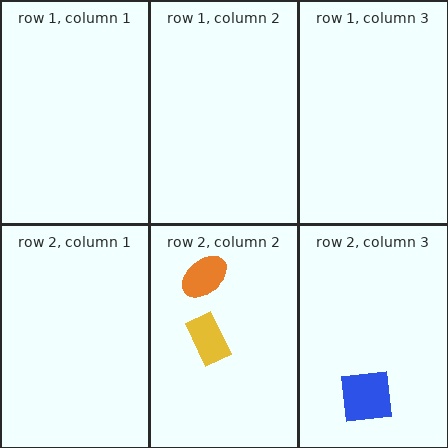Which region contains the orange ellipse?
The row 2, column 2 region.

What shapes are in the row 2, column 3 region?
The blue square.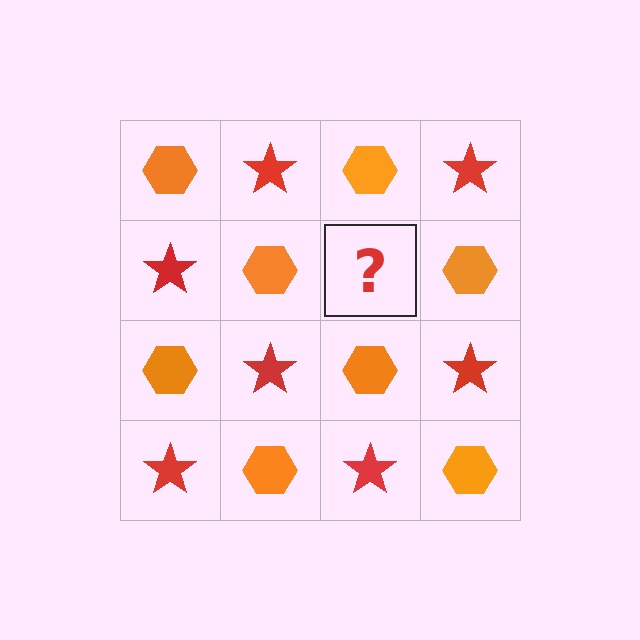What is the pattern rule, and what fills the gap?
The rule is that it alternates orange hexagon and red star in a checkerboard pattern. The gap should be filled with a red star.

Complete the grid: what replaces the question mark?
The question mark should be replaced with a red star.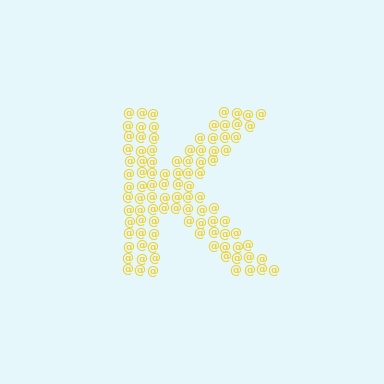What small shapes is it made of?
It is made of small at signs.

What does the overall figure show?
The overall figure shows the letter K.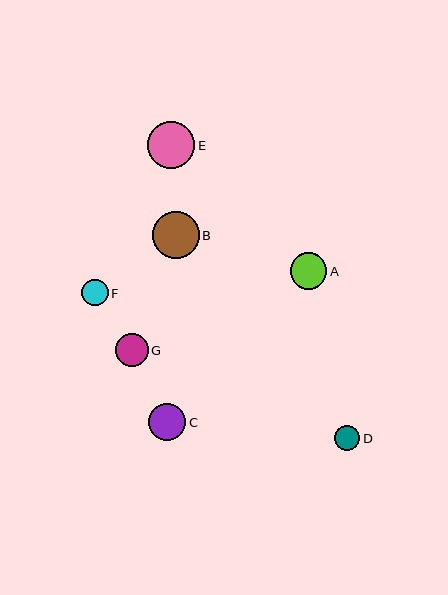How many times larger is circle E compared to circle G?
Circle E is approximately 1.4 times the size of circle G.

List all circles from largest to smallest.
From largest to smallest: E, B, C, A, G, F, D.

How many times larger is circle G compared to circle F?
Circle G is approximately 1.2 times the size of circle F.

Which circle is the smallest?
Circle D is the smallest with a size of approximately 25 pixels.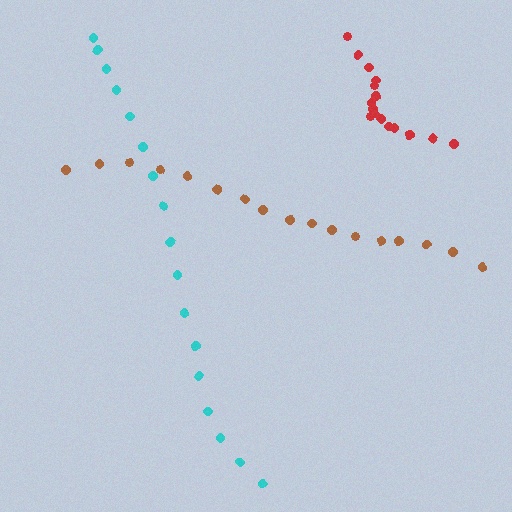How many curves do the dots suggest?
There are 3 distinct paths.